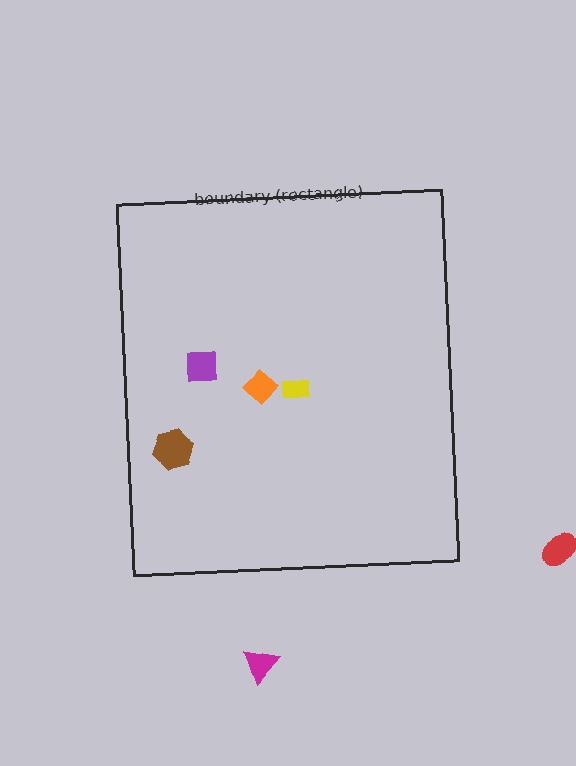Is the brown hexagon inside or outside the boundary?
Inside.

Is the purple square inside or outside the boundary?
Inside.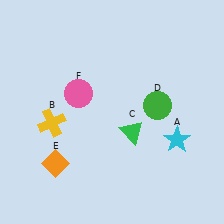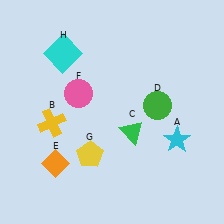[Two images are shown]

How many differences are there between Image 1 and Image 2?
There are 2 differences between the two images.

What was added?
A yellow pentagon (G), a cyan square (H) were added in Image 2.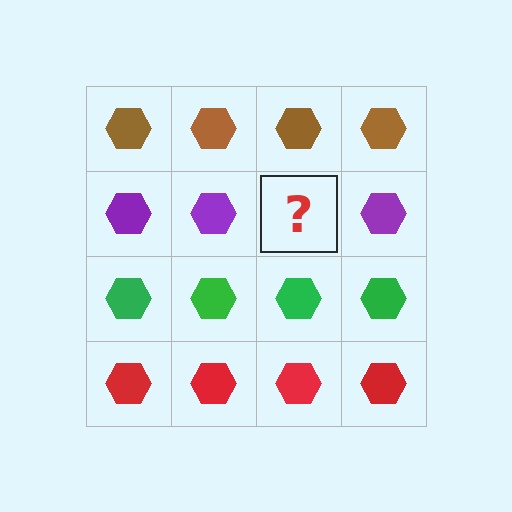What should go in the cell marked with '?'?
The missing cell should contain a purple hexagon.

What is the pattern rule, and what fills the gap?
The rule is that each row has a consistent color. The gap should be filled with a purple hexagon.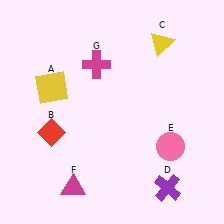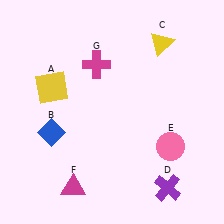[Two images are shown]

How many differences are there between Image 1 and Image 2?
There is 1 difference between the two images.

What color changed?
The diamond (B) changed from red in Image 1 to blue in Image 2.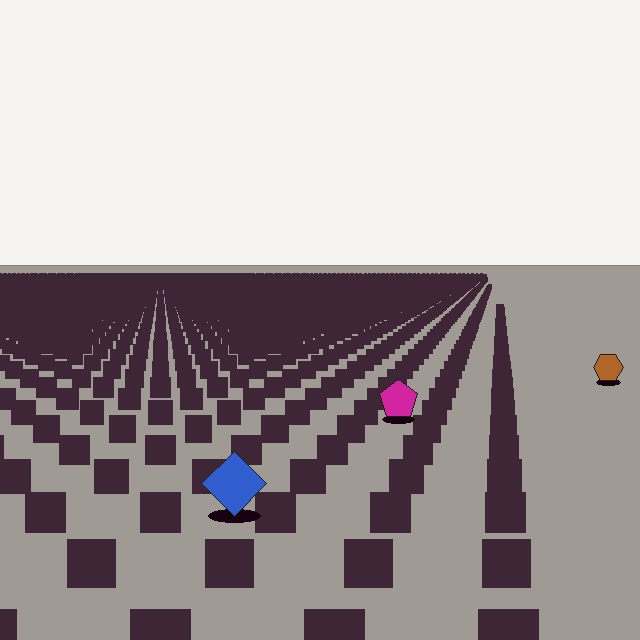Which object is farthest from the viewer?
The brown hexagon is farthest from the viewer. It appears smaller and the ground texture around it is denser.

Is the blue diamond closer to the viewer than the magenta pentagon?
Yes. The blue diamond is closer — you can tell from the texture gradient: the ground texture is coarser near it.